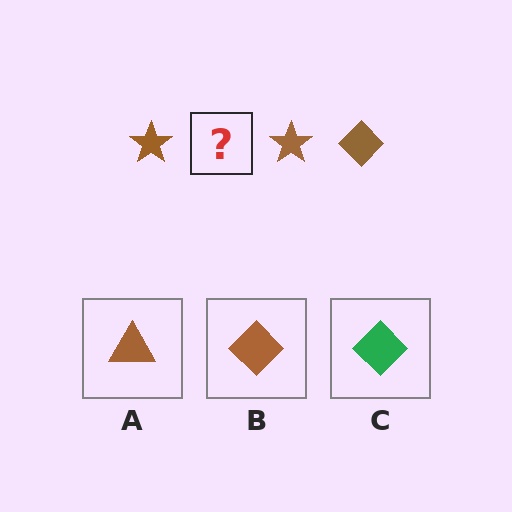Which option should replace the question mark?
Option B.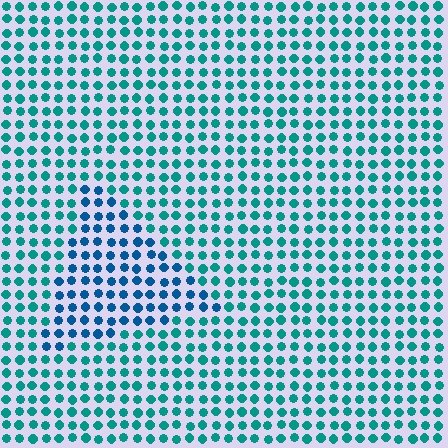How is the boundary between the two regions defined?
The boundary is defined purely by a slight shift in hue (about 32 degrees). Spacing, size, and orientation are identical on both sides.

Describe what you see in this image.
The image is filled with small teal elements in a uniform arrangement. A triangle-shaped region is visible where the elements are tinted to a slightly different hue, forming a subtle color boundary.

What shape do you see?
I see a triangle.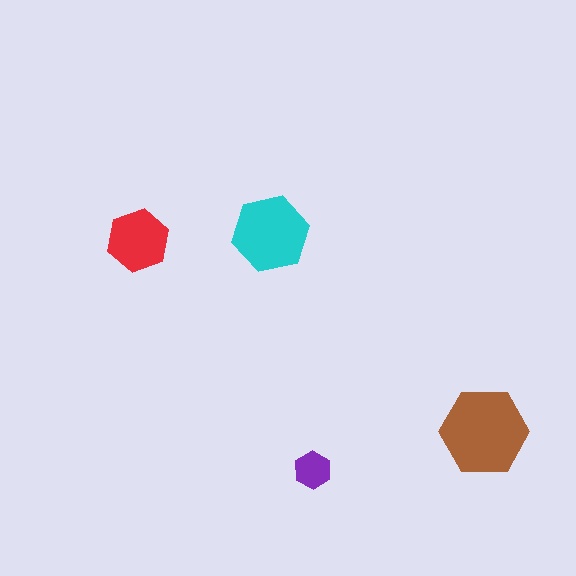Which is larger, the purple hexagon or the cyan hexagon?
The cyan one.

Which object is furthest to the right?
The brown hexagon is rightmost.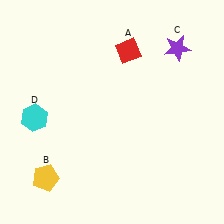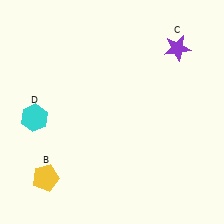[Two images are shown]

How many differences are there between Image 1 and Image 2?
There is 1 difference between the two images.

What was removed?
The red diamond (A) was removed in Image 2.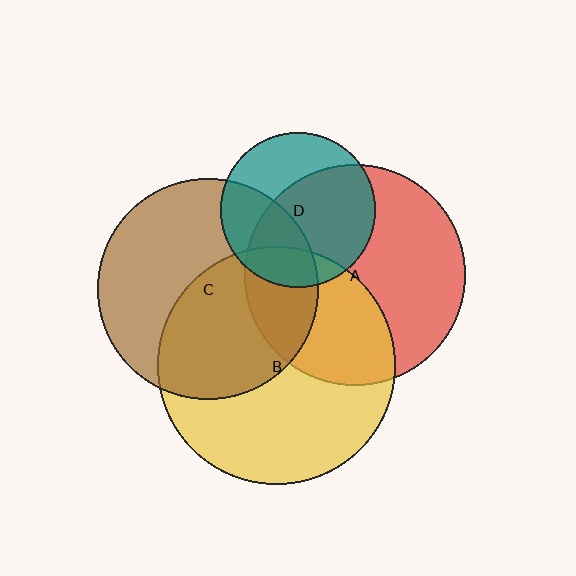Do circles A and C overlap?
Yes.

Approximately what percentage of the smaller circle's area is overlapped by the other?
Approximately 20%.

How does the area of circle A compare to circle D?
Approximately 2.0 times.